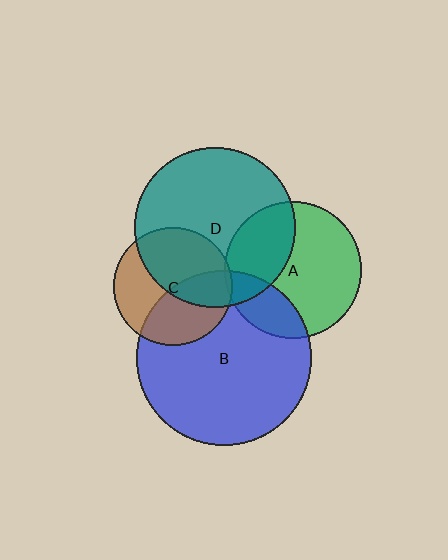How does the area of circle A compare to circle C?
Approximately 1.4 times.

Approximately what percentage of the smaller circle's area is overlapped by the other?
Approximately 45%.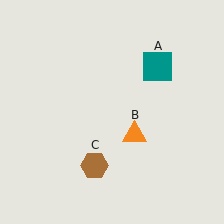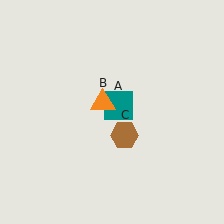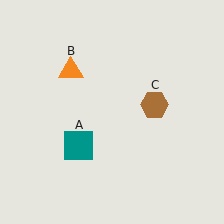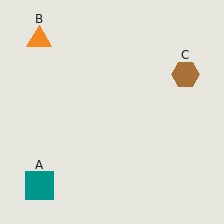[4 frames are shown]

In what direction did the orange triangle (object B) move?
The orange triangle (object B) moved up and to the left.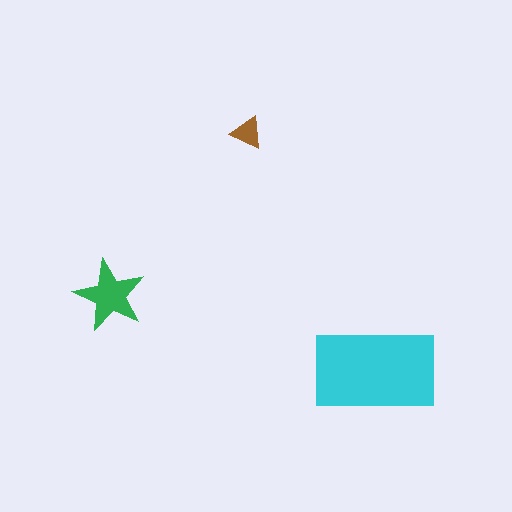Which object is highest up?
The brown triangle is topmost.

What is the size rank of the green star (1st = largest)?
2nd.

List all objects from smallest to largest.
The brown triangle, the green star, the cyan rectangle.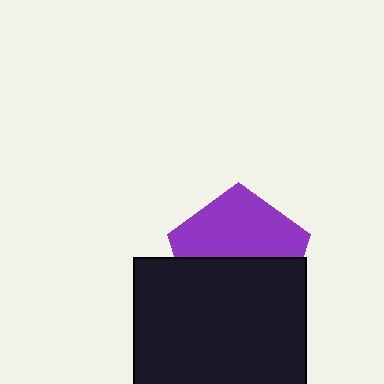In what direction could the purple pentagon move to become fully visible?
The purple pentagon could move up. That would shift it out from behind the black square entirely.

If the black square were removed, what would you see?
You would see the complete purple pentagon.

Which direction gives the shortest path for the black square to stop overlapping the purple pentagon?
Moving down gives the shortest separation.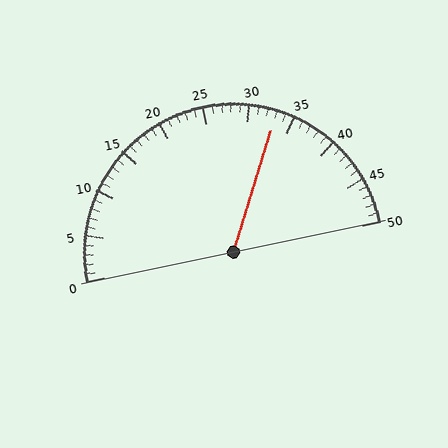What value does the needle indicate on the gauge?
The needle indicates approximately 33.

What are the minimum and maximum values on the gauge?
The gauge ranges from 0 to 50.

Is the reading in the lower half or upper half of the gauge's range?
The reading is in the upper half of the range (0 to 50).